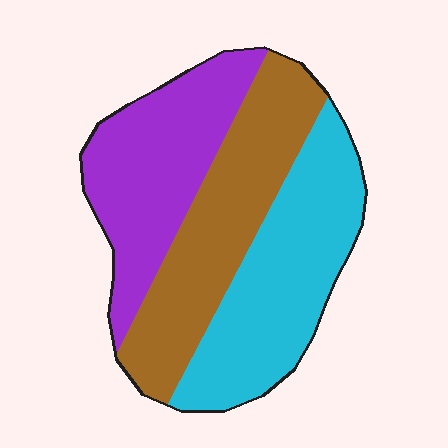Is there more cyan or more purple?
Cyan.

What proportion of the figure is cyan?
Cyan covers 35% of the figure.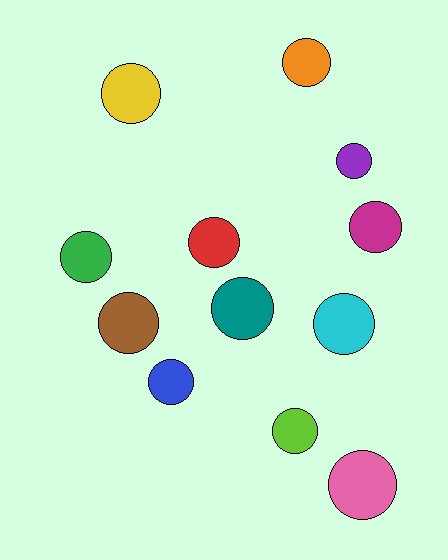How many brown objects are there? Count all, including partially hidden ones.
There is 1 brown object.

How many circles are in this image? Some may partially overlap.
There are 12 circles.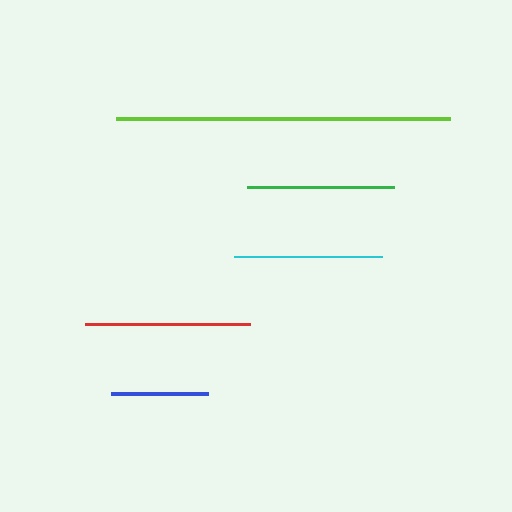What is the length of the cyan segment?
The cyan segment is approximately 148 pixels long.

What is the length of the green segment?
The green segment is approximately 147 pixels long.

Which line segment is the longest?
The lime line is the longest at approximately 334 pixels.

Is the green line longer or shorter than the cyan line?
The cyan line is longer than the green line.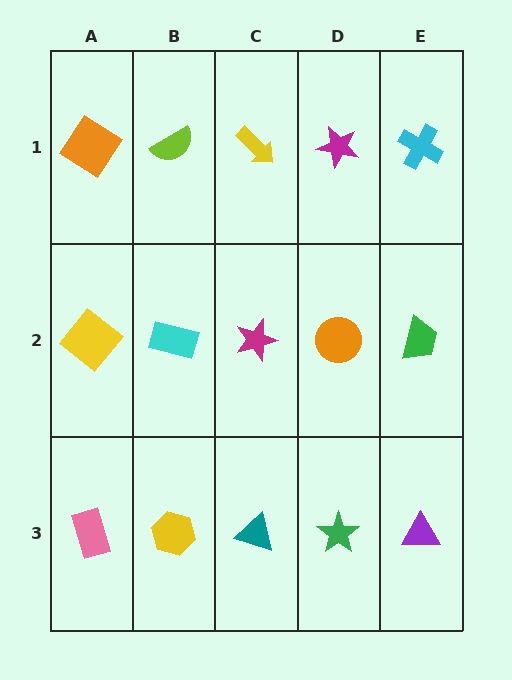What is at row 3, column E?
A purple triangle.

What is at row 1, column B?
A lime semicircle.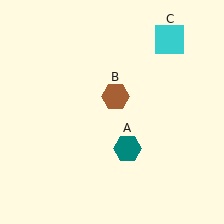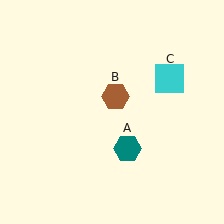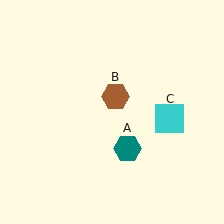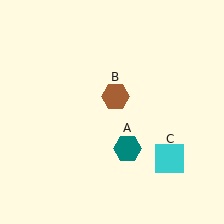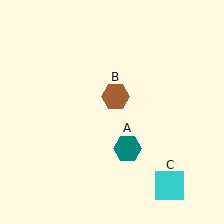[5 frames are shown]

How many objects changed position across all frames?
1 object changed position: cyan square (object C).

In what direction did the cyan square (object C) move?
The cyan square (object C) moved down.